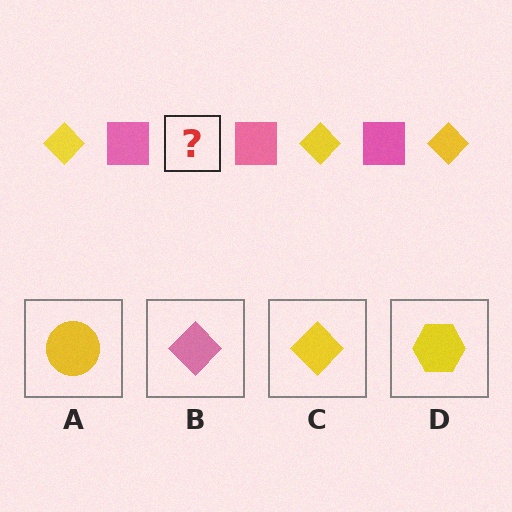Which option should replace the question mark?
Option C.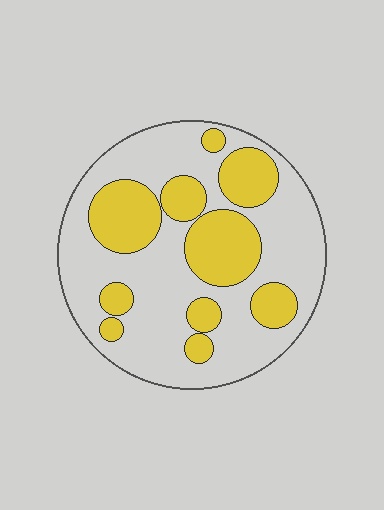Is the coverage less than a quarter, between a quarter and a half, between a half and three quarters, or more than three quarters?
Between a quarter and a half.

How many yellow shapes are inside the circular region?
10.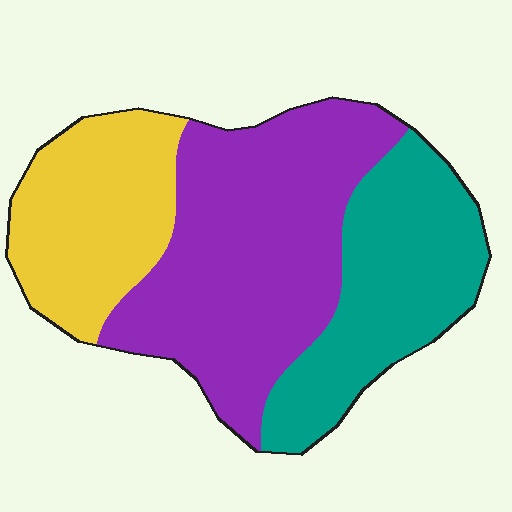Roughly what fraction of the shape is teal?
Teal covers around 30% of the shape.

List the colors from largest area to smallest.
From largest to smallest: purple, teal, yellow.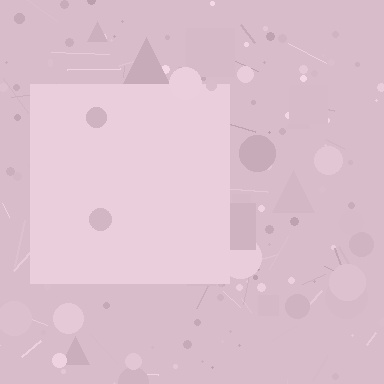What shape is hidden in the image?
A square is hidden in the image.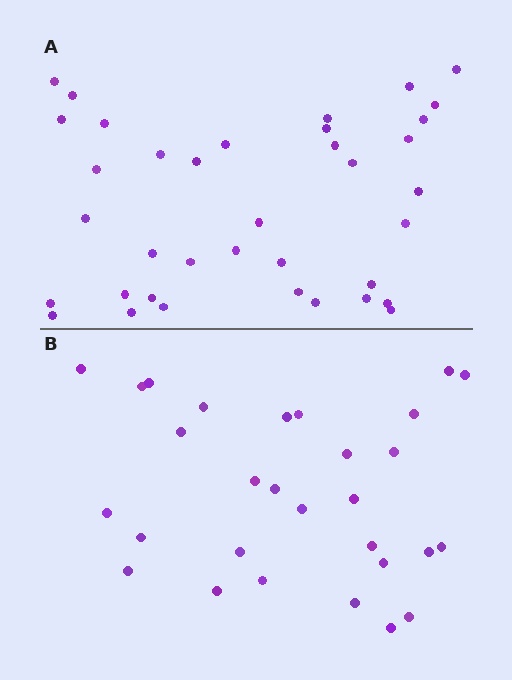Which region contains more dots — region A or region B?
Region A (the top region) has more dots.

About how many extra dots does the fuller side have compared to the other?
Region A has roughly 8 or so more dots than region B.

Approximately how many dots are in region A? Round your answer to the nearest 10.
About 40 dots. (The exact count is 37, which rounds to 40.)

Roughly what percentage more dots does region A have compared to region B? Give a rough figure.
About 30% more.